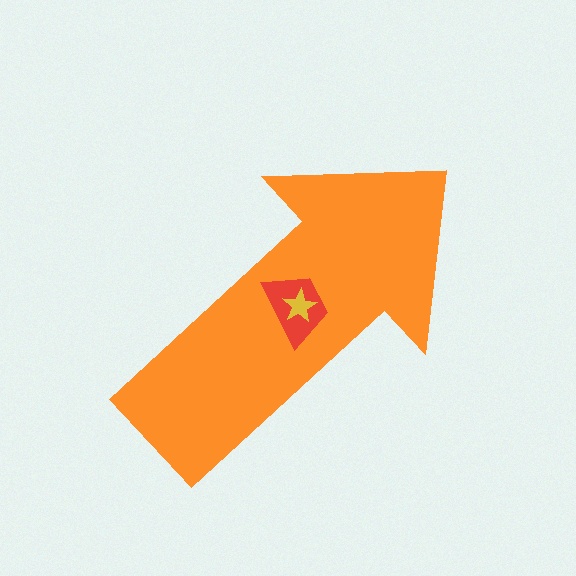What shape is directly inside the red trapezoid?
The yellow star.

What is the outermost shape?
The orange arrow.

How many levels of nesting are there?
3.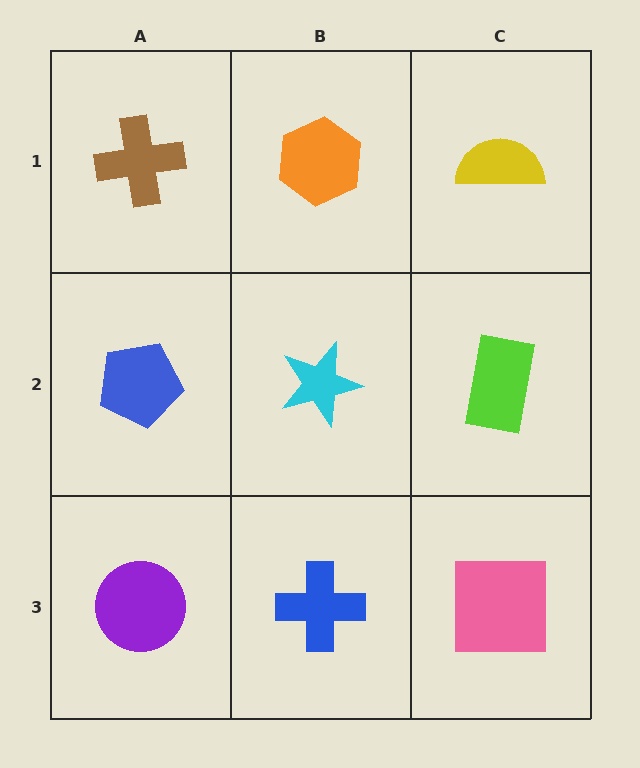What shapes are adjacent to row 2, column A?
A brown cross (row 1, column A), a purple circle (row 3, column A), a cyan star (row 2, column B).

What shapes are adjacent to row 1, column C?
A lime rectangle (row 2, column C), an orange hexagon (row 1, column B).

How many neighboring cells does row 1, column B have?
3.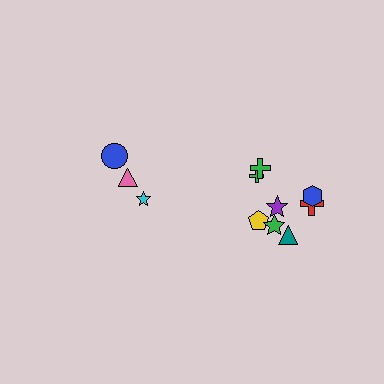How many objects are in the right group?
There are 8 objects.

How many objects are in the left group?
There are 3 objects.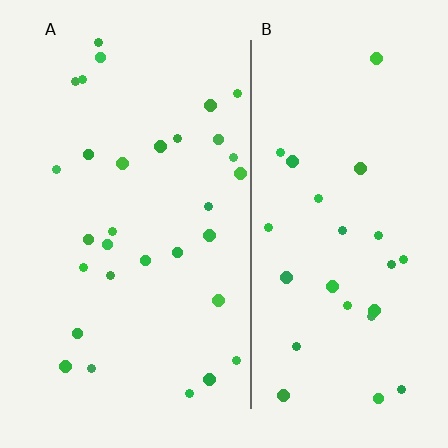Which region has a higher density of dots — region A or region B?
A (the left).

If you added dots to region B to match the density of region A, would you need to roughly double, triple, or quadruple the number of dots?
Approximately double.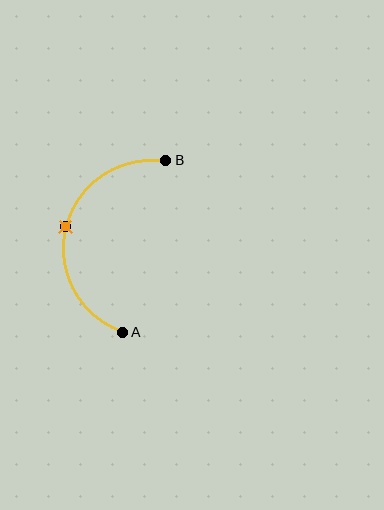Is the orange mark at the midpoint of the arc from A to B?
Yes. The orange mark lies on the arc at equal arc-length from both A and B — it is the arc midpoint.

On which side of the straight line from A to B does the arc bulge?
The arc bulges to the left of the straight line connecting A and B.